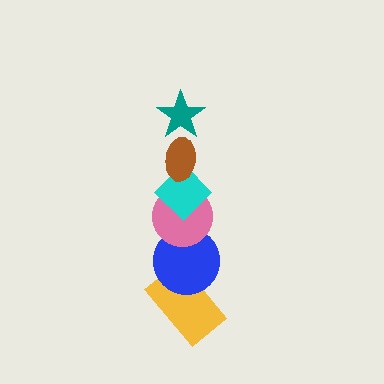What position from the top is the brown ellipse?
The brown ellipse is 2nd from the top.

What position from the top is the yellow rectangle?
The yellow rectangle is 6th from the top.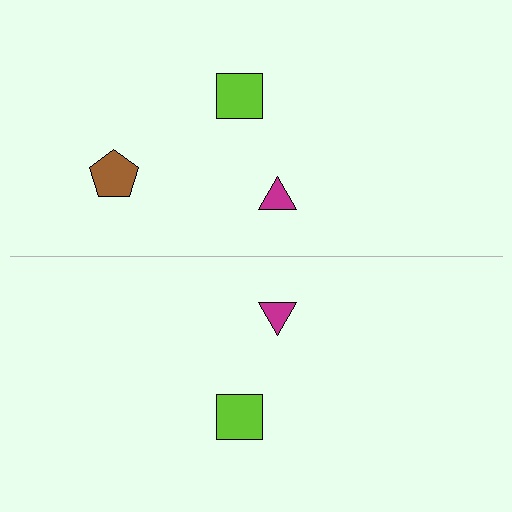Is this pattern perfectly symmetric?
No, the pattern is not perfectly symmetric. A brown pentagon is missing from the bottom side.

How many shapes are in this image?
There are 5 shapes in this image.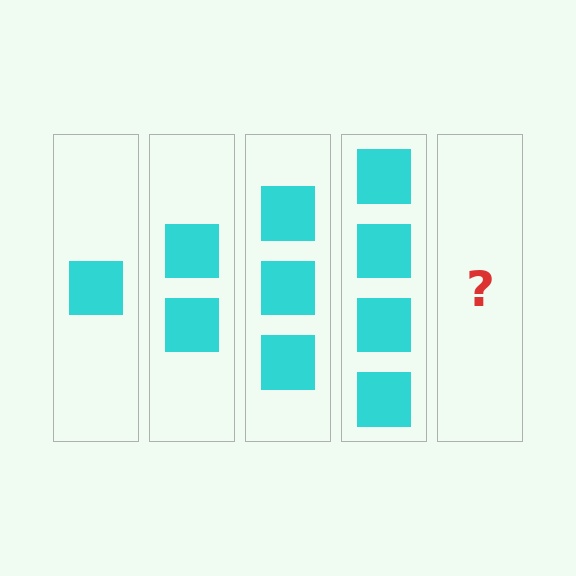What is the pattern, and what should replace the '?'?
The pattern is that each step adds one more square. The '?' should be 5 squares.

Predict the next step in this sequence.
The next step is 5 squares.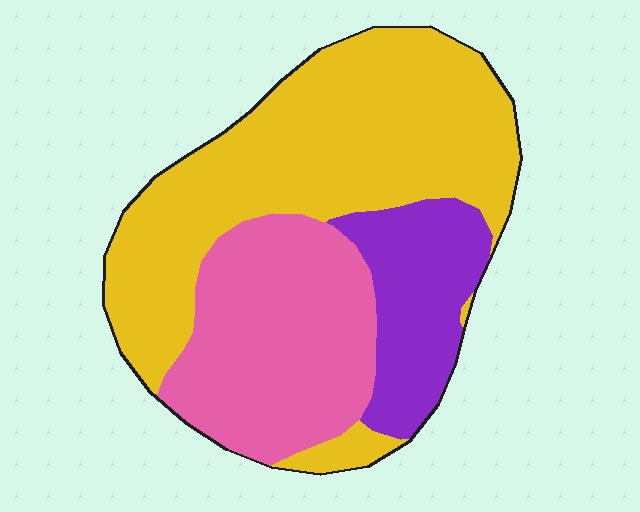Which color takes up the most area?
Yellow, at roughly 50%.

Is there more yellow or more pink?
Yellow.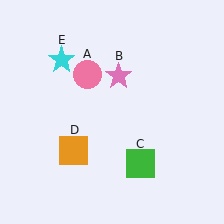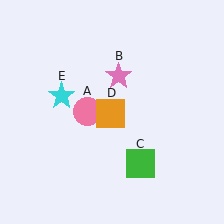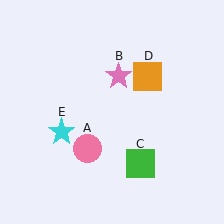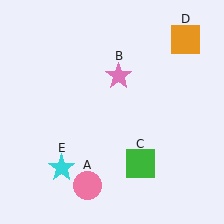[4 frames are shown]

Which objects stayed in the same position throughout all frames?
Pink star (object B) and green square (object C) remained stationary.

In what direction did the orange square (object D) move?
The orange square (object D) moved up and to the right.